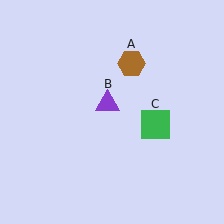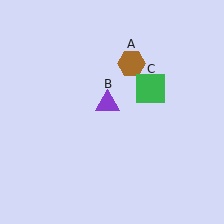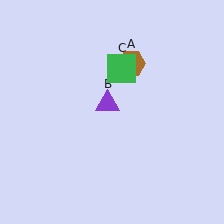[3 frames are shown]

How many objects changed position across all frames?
1 object changed position: green square (object C).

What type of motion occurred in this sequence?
The green square (object C) rotated counterclockwise around the center of the scene.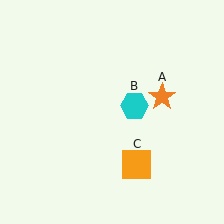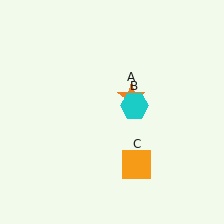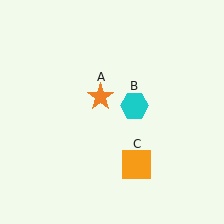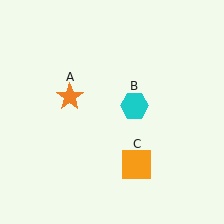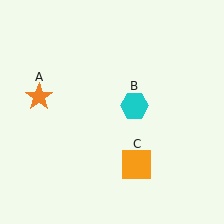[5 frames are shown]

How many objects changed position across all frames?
1 object changed position: orange star (object A).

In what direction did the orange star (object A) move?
The orange star (object A) moved left.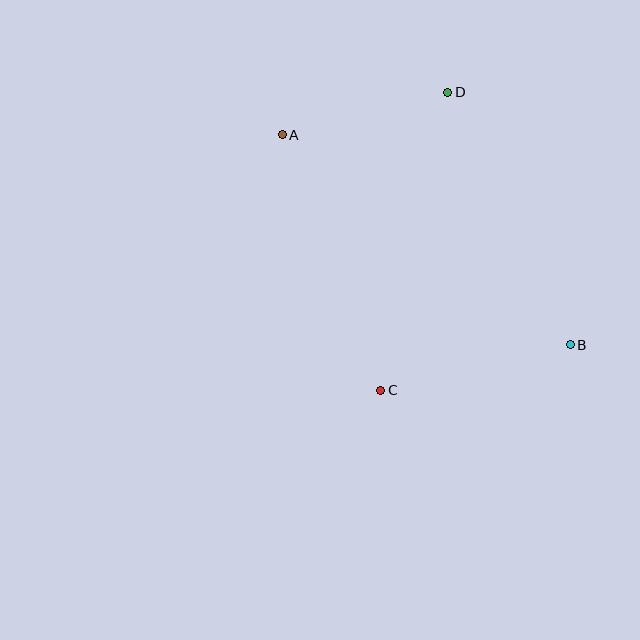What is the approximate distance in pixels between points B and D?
The distance between B and D is approximately 281 pixels.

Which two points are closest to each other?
Points A and D are closest to each other.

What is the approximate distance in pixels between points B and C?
The distance between B and C is approximately 195 pixels.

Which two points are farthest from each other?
Points A and B are farthest from each other.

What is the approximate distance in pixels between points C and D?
The distance between C and D is approximately 306 pixels.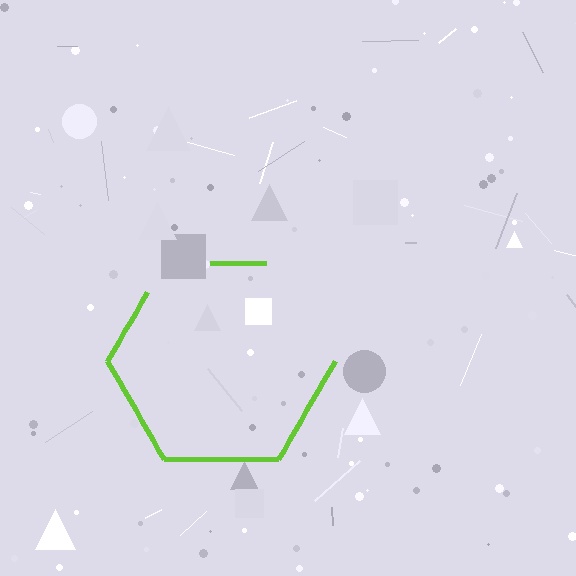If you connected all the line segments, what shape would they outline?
They would outline a hexagon.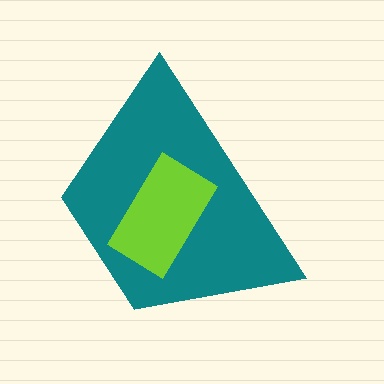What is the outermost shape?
The teal trapezoid.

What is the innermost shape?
The lime rectangle.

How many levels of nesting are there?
2.